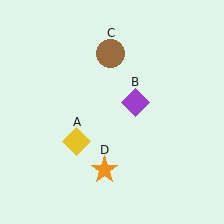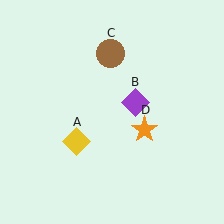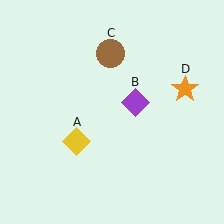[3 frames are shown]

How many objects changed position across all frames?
1 object changed position: orange star (object D).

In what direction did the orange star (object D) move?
The orange star (object D) moved up and to the right.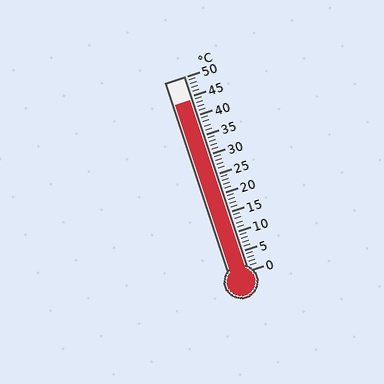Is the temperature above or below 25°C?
The temperature is above 25°C.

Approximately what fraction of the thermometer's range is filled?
The thermometer is filled to approximately 90% of its range.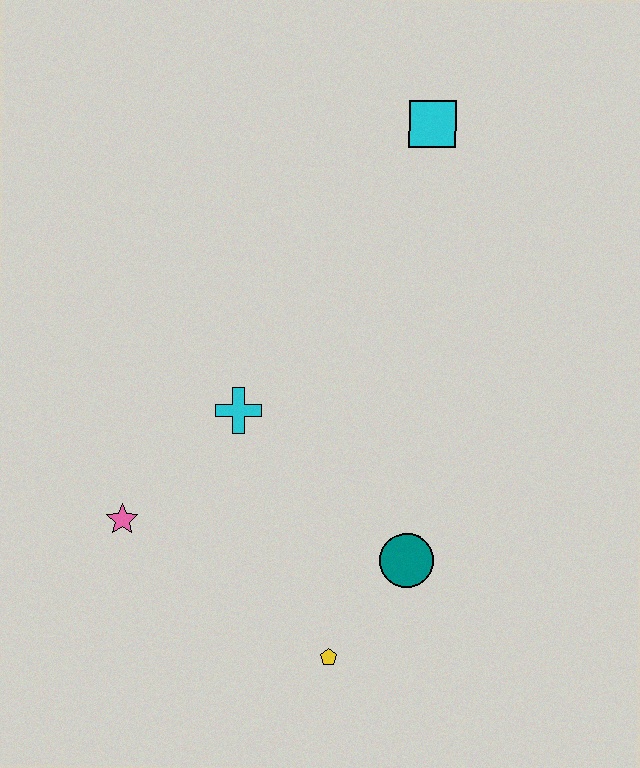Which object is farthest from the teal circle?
The cyan square is farthest from the teal circle.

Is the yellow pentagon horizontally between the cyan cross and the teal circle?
Yes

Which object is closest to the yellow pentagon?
The teal circle is closest to the yellow pentagon.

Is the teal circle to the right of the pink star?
Yes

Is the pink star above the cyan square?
No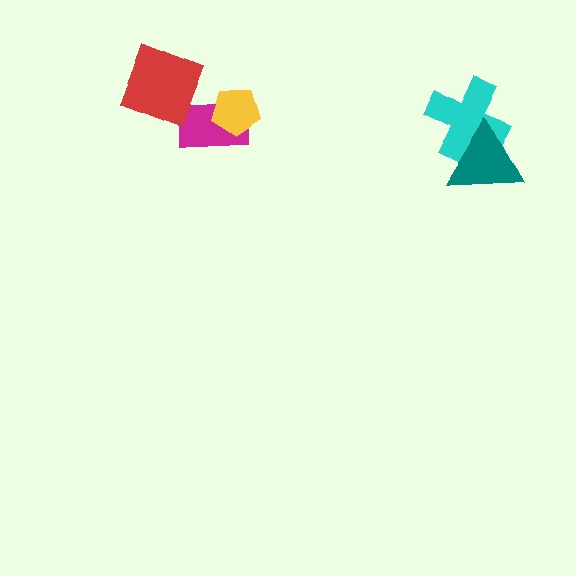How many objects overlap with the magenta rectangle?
1 object overlaps with the magenta rectangle.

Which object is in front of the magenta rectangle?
The yellow pentagon is in front of the magenta rectangle.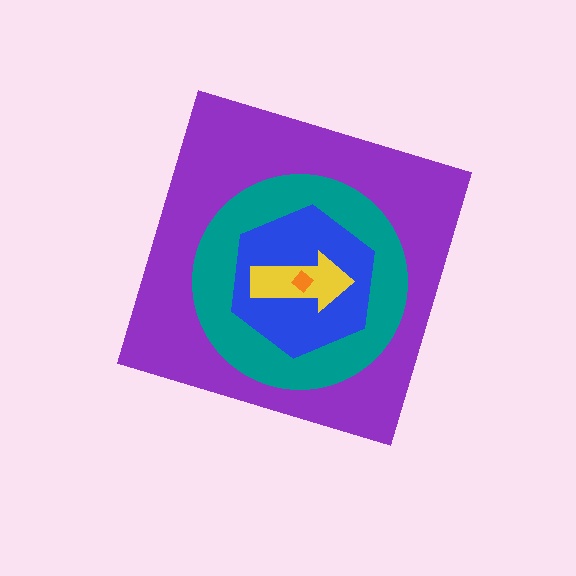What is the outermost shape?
The purple diamond.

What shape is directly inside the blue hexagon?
The yellow arrow.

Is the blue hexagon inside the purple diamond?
Yes.